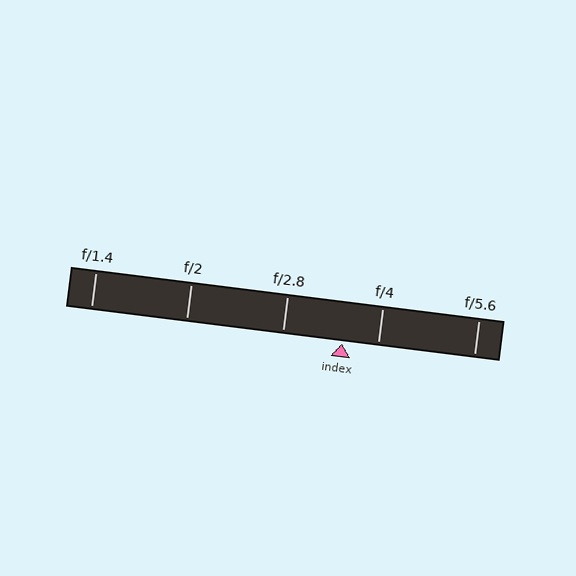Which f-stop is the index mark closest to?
The index mark is closest to f/4.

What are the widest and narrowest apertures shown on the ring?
The widest aperture shown is f/1.4 and the narrowest is f/5.6.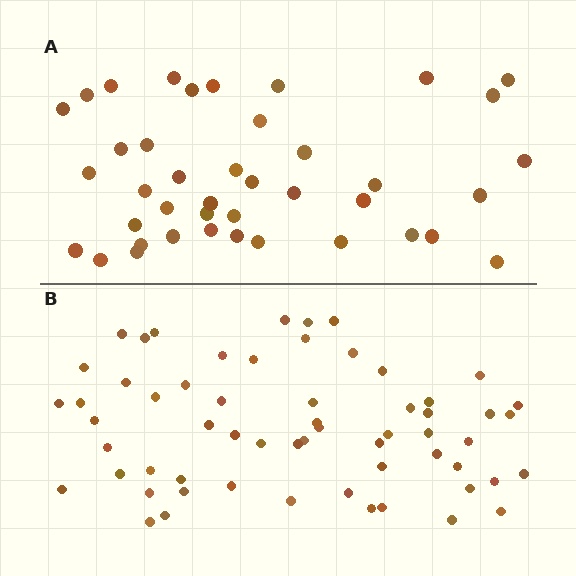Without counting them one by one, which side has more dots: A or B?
Region B (the bottom region) has more dots.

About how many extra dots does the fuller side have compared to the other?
Region B has approximately 20 more dots than region A.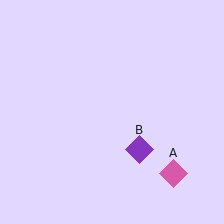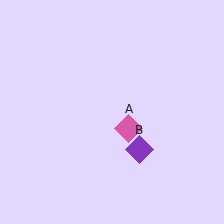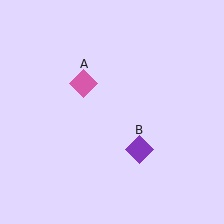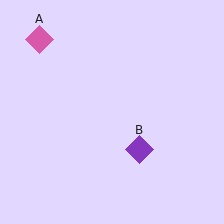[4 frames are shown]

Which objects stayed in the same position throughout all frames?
Purple diamond (object B) remained stationary.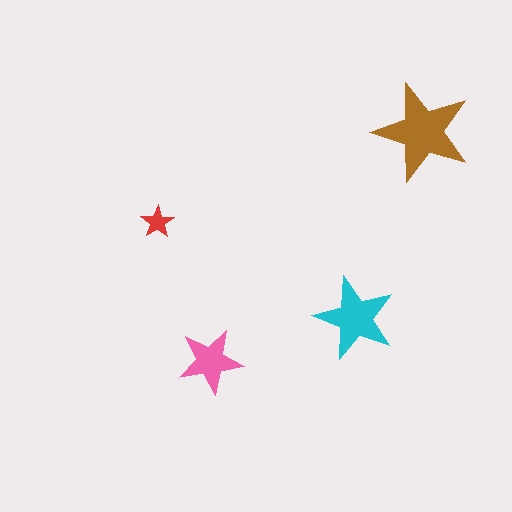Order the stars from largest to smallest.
the brown one, the cyan one, the pink one, the red one.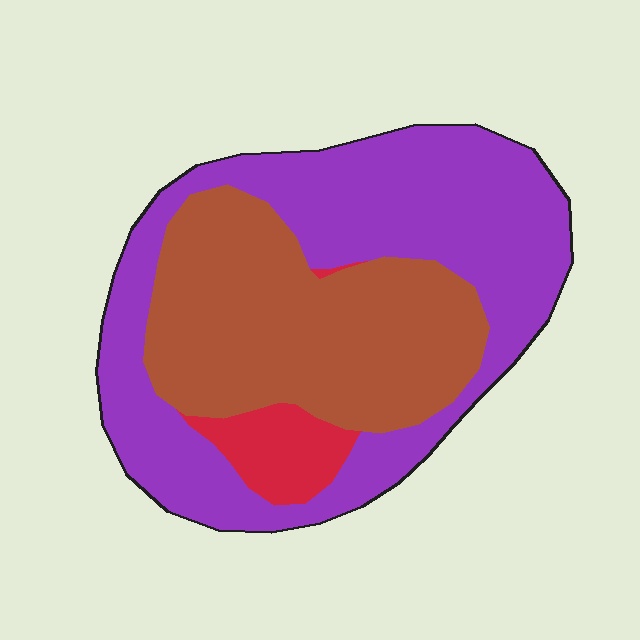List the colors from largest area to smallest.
From largest to smallest: purple, brown, red.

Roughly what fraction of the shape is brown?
Brown takes up about two fifths (2/5) of the shape.